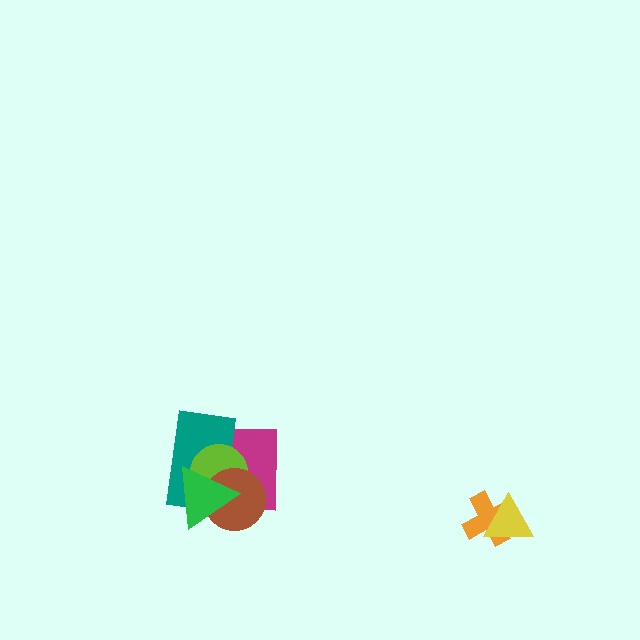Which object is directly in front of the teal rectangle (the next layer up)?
The lime circle is directly in front of the teal rectangle.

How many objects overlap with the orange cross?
1 object overlaps with the orange cross.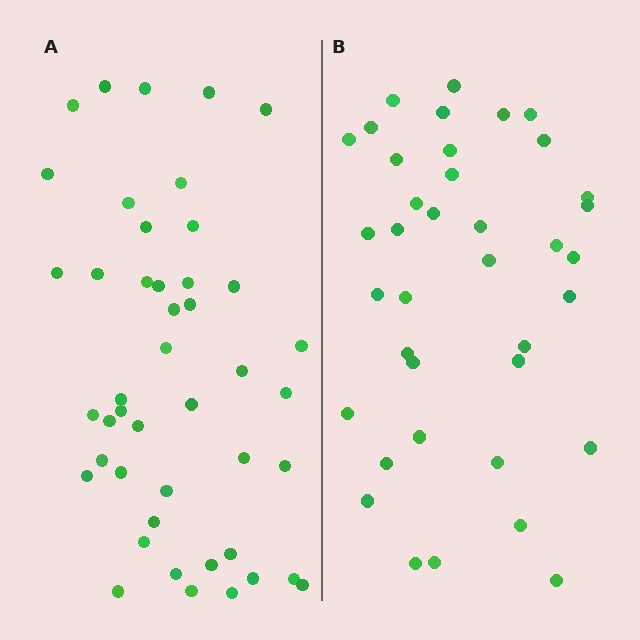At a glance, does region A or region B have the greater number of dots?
Region A (the left region) has more dots.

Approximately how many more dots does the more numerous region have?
Region A has roughly 8 or so more dots than region B.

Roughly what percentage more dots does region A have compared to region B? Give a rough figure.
About 20% more.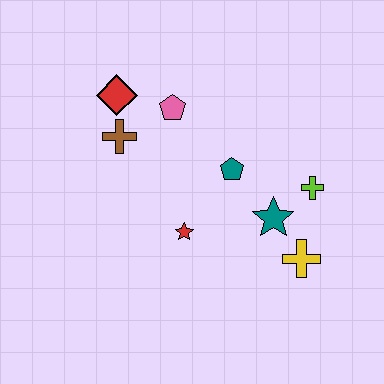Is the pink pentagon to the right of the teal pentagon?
No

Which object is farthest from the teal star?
The red diamond is farthest from the teal star.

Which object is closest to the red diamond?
The brown cross is closest to the red diamond.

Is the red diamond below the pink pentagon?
No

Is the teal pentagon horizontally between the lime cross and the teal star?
No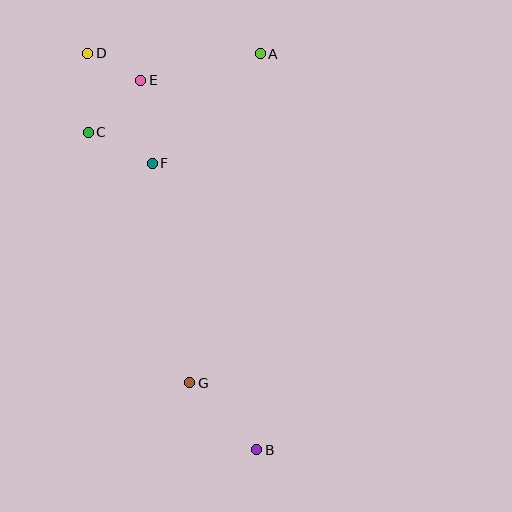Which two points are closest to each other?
Points D and E are closest to each other.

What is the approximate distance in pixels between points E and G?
The distance between E and G is approximately 307 pixels.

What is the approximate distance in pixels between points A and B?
The distance between A and B is approximately 396 pixels.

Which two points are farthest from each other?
Points B and D are farthest from each other.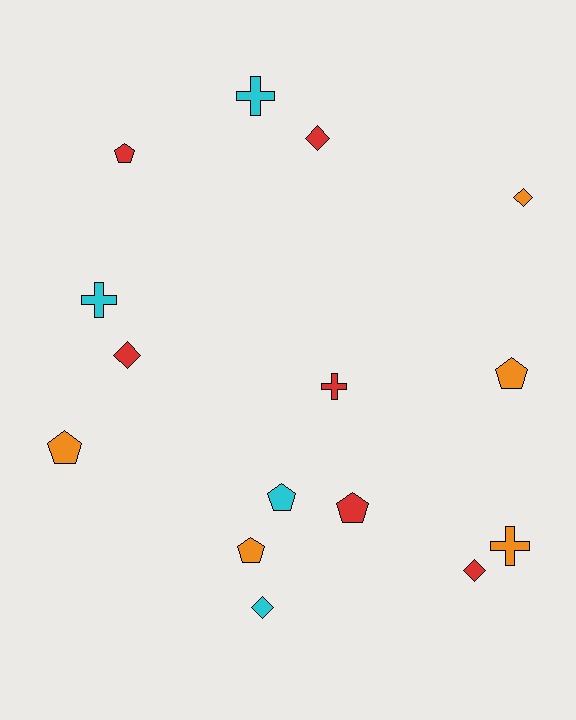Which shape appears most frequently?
Pentagon, with 6 objects.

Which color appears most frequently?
Red, with 6 objects.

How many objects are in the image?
There are 15 objects.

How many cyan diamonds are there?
There is 1 cyan diamond.